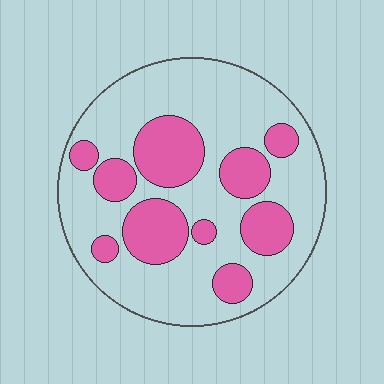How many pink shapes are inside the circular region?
10.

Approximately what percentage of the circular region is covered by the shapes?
Approximately 30%.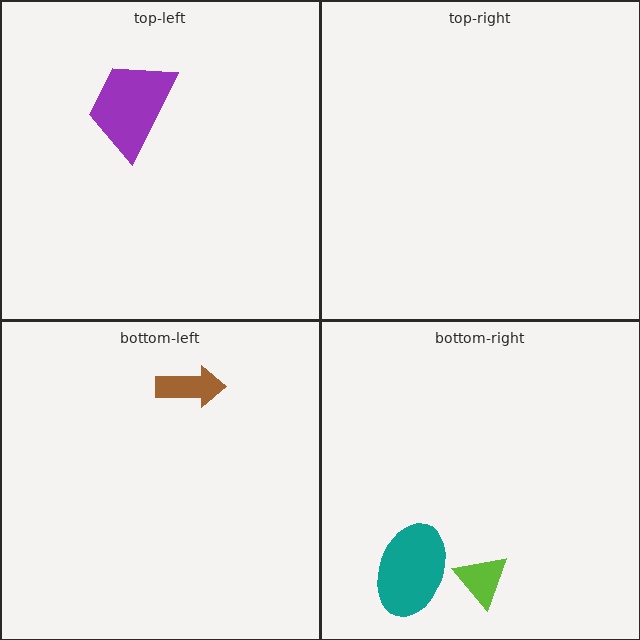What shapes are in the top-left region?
The purple trapezoid.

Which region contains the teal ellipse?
The bottom-right region.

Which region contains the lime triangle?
The bottom-right region.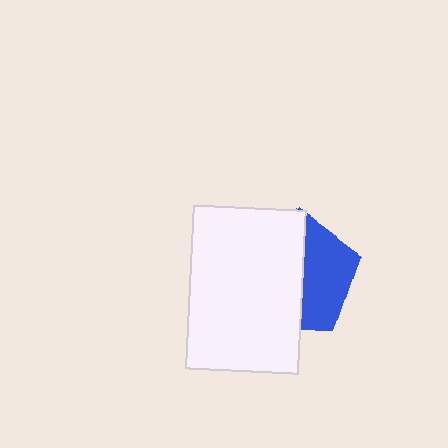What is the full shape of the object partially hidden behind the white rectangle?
The partially hidden object is a blue pentagon.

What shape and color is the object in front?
The object in front is a white rectangle.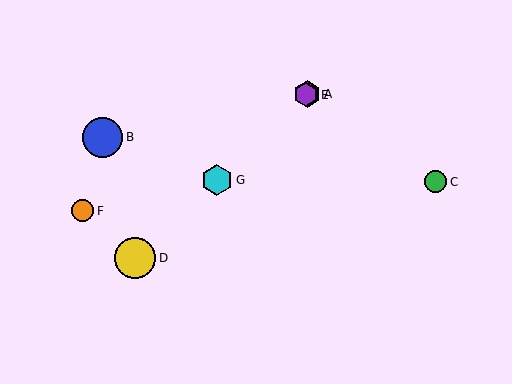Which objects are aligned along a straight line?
Objects A, D, E, G are aligned along a straight line.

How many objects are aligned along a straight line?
4 objects (A, D, E, G) are aligned along a straight line.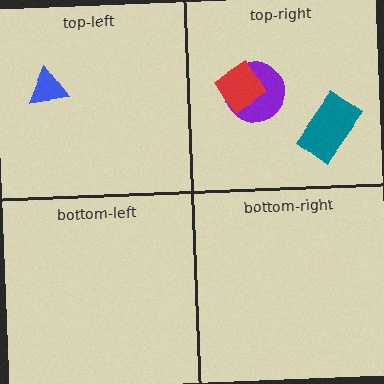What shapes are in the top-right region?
The teal rectangle, the purple circle, the red diamond.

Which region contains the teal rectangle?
The top-right region.